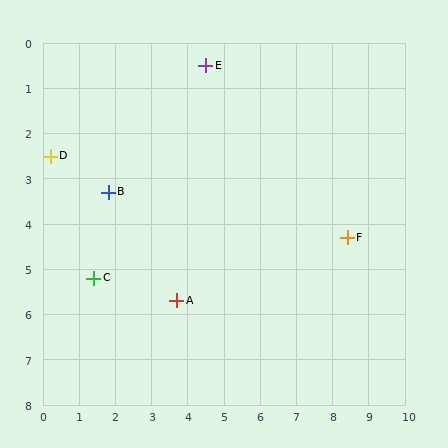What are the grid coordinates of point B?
Point B is at approximately (1.8, 3.3).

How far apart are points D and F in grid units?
Points D and F are about 8.4 grid units apart.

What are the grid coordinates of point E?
Point E is at approximately (4.5, 0.5).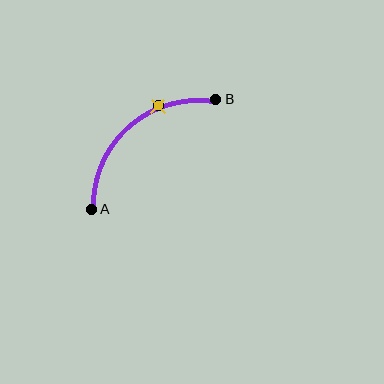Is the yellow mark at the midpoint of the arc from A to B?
No. The yellow mark lies on the arc but is closer to endpoint B. The arc midpoint would be at the point on the curve equidistant along the arc from both A and B.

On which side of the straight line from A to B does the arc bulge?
The arc bulges above and to the left of the straight line connecting A and B.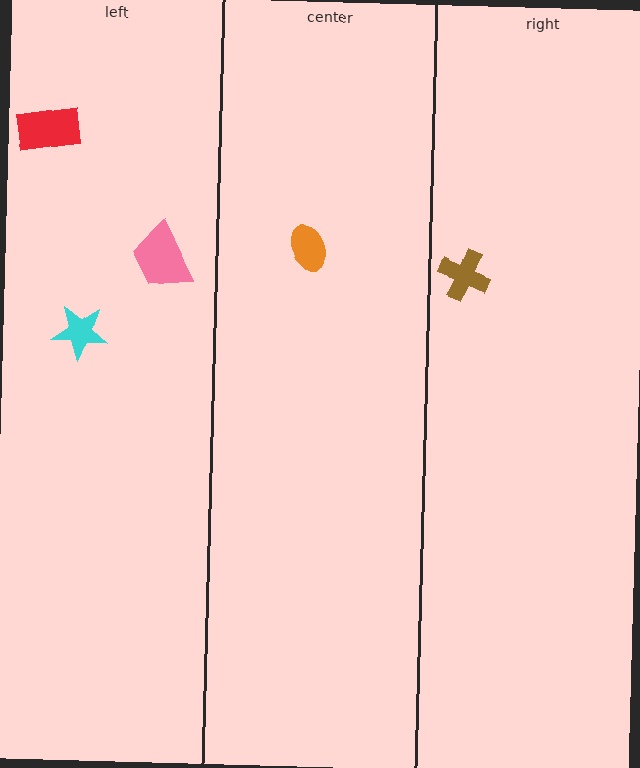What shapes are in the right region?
The brown cross.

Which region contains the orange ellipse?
The center region.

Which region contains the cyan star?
The left region.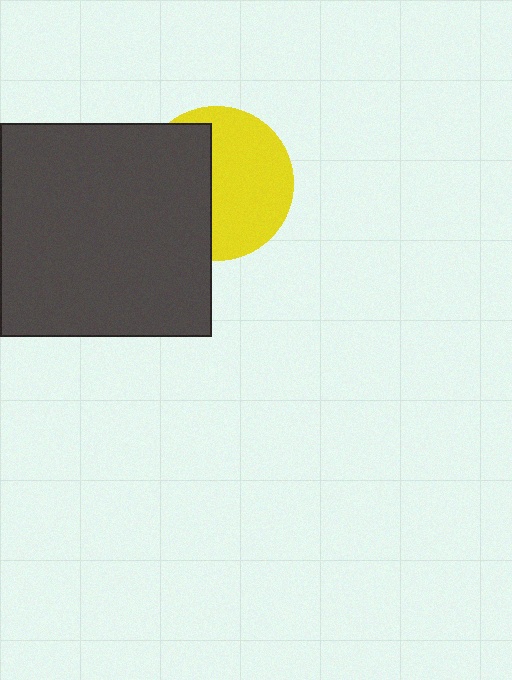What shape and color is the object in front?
The object in front is a dark gray square.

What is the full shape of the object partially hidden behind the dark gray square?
The partially hidden object is a yellow circle.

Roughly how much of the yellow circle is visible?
About half of it is visible (roughly 57%).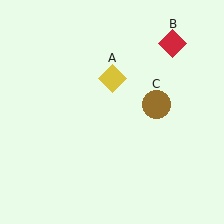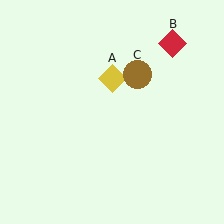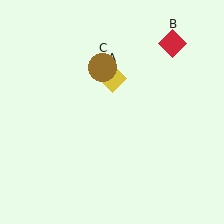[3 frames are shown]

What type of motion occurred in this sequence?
The brown circle (object C) rotated counterclockwise around the center of the scene.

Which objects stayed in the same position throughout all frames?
Yellow diamond (object A) and red diamond (object B) remained stationary.